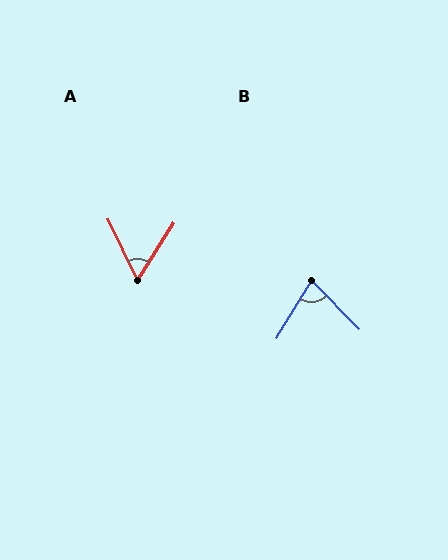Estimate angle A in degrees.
Approximately 58 degrees.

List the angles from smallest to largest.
A (58°), B (76°).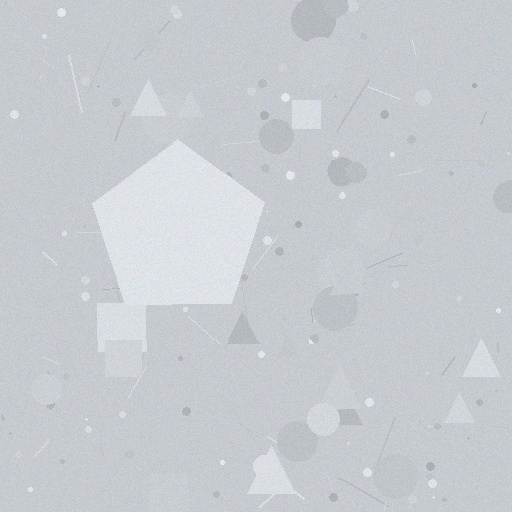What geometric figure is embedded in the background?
A pentagon is embedded in the background.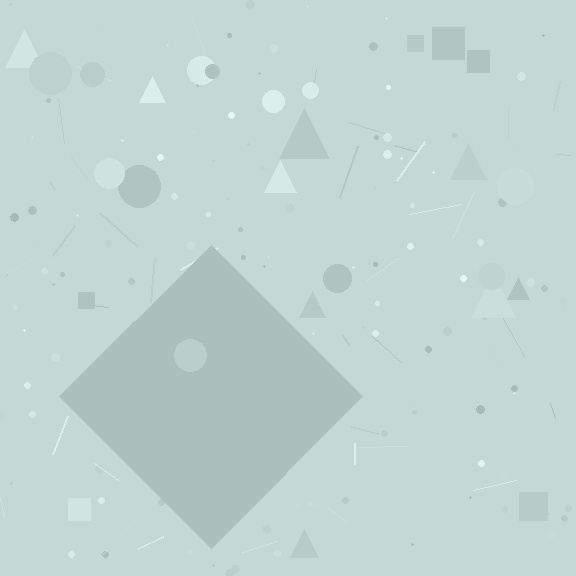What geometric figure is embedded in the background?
A diamond is embedded in the background.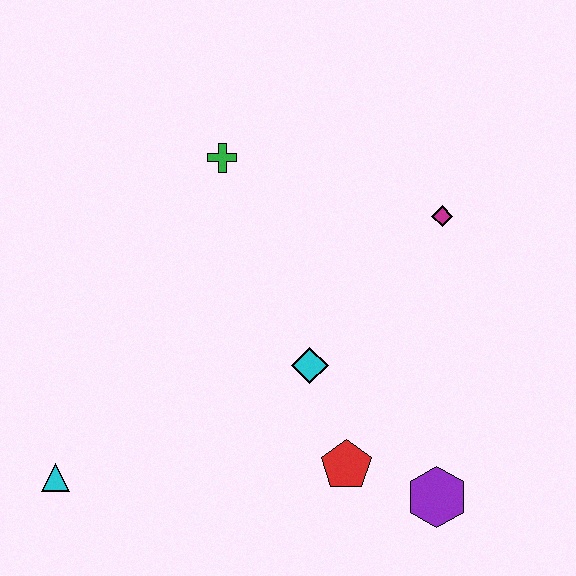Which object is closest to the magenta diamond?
The cyan diamond is closest to the magenta diamond.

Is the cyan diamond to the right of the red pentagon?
No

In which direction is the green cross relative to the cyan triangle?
The green cross is above the cyan triangle.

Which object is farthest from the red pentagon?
The green cross is farthest from the red pentagon.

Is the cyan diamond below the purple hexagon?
No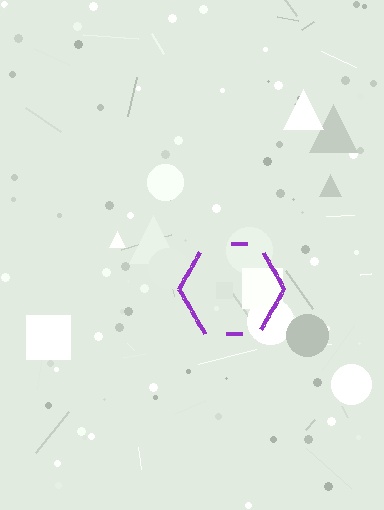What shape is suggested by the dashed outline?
The dashed outline suggests a hexagon.